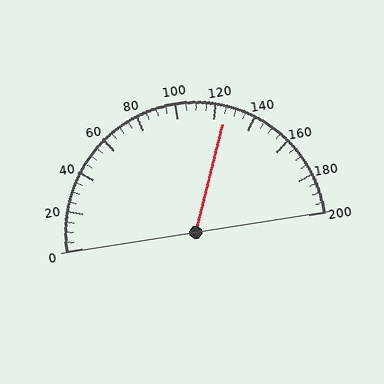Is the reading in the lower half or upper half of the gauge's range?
The reading is in the upper half of the range (0 to 200).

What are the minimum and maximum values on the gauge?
The gauge ranges from 0 to 200.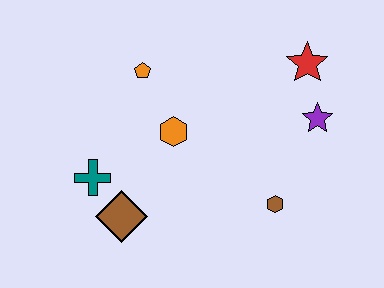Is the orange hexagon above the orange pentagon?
No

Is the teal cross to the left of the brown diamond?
Yes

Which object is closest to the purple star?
The red star is closest to the purple star.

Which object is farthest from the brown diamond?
The red star is farthest from the brown diamond.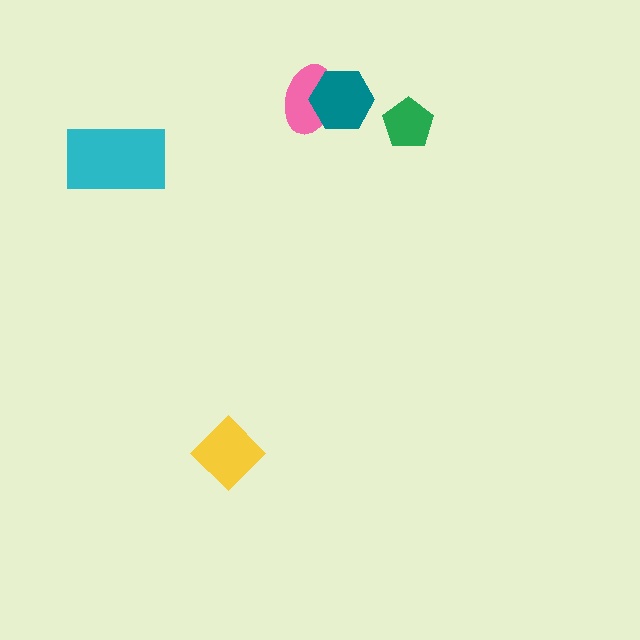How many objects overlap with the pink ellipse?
1 object overlaps with the pink ellipse.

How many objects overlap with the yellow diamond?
0 objects overlap with the yellow diamond.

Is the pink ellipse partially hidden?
Yes, it is partially covered by another shape.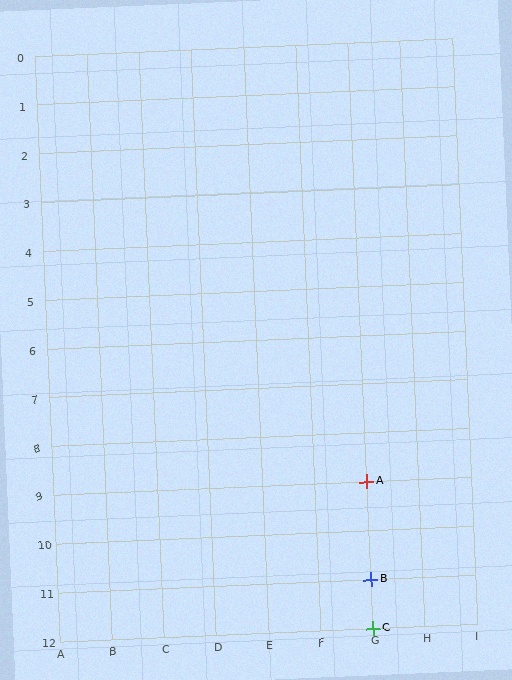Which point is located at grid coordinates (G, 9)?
Point A is at (G, 9).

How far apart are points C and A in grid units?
Points C and A are 3 rows apart.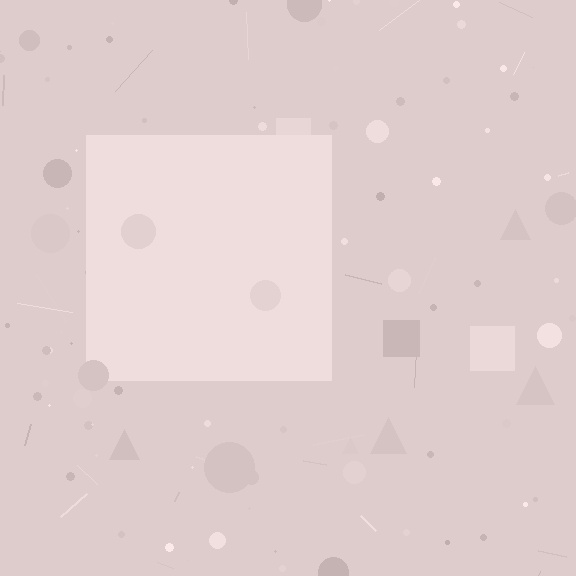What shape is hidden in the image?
A square is hidden in the image.